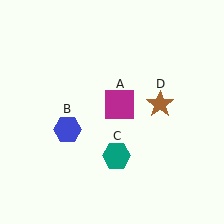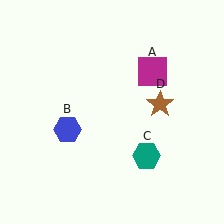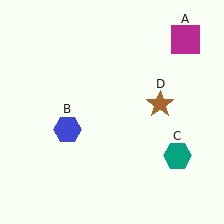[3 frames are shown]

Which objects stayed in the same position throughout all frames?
Blue hexagon (object B) and brown star (object D) remained stationary.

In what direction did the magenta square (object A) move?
The magenta square (object A) moved up and to the right.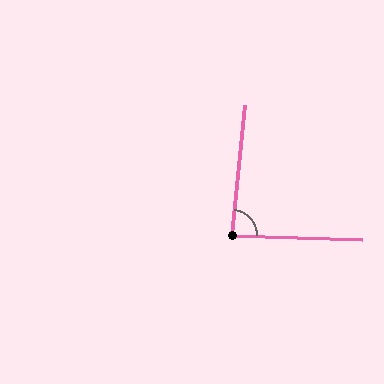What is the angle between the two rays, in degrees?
Approximately 86 degrees.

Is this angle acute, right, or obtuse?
It is approximately a right angle.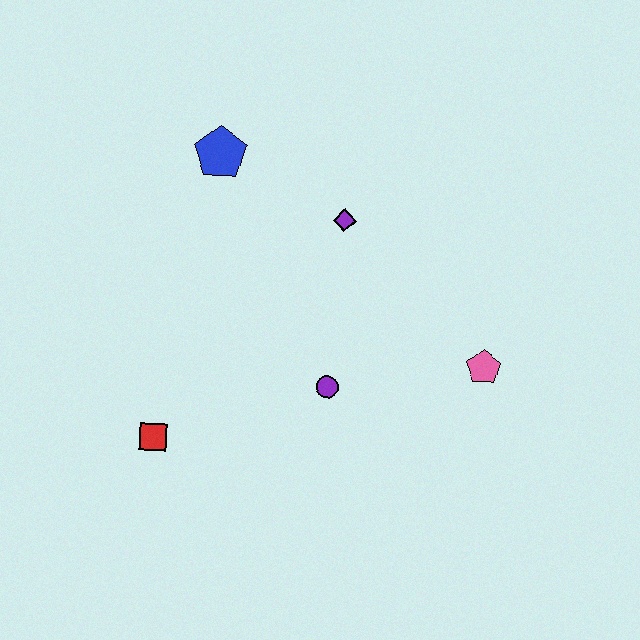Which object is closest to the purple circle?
The pink pentagon is closest to the purple circle.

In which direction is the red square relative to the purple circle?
The red square is to the left of the purple circle.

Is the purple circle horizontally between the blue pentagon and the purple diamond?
Yes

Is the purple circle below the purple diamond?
Yes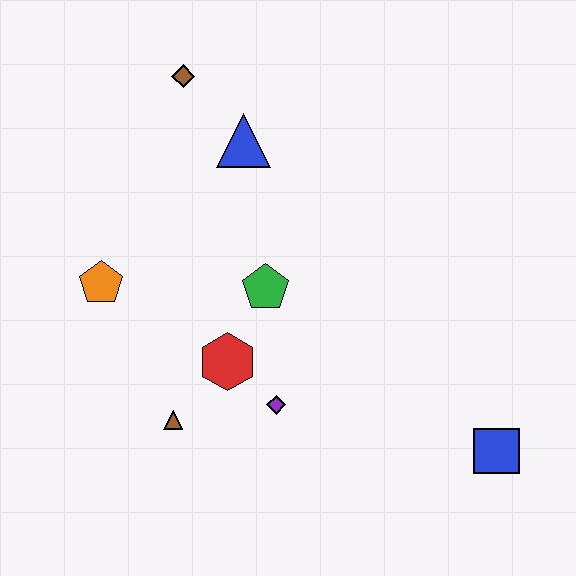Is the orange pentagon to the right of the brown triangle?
No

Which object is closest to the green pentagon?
The red hexagon is closest to the green pentagon.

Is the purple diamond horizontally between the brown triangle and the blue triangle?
No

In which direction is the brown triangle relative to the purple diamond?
The brown triangle is to the left of the purple diamond.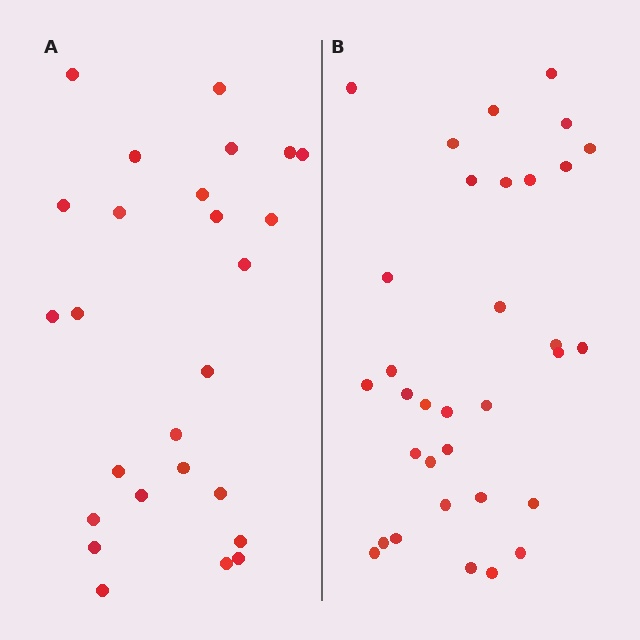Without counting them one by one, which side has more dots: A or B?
Region B (the right region) has more dots.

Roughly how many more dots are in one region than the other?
Region B has roughly 8 or so more dots than region A.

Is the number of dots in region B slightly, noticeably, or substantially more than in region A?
Region B has noticeably more, but not dramatically so. The ratio is roughly 1.3 to 1.